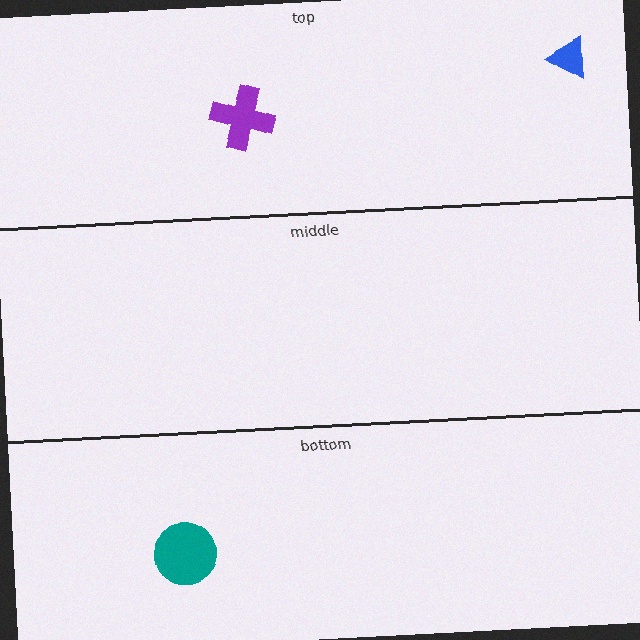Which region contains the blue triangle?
The top region.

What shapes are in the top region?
The purple cross, the blue triangle.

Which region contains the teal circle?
The bottom region.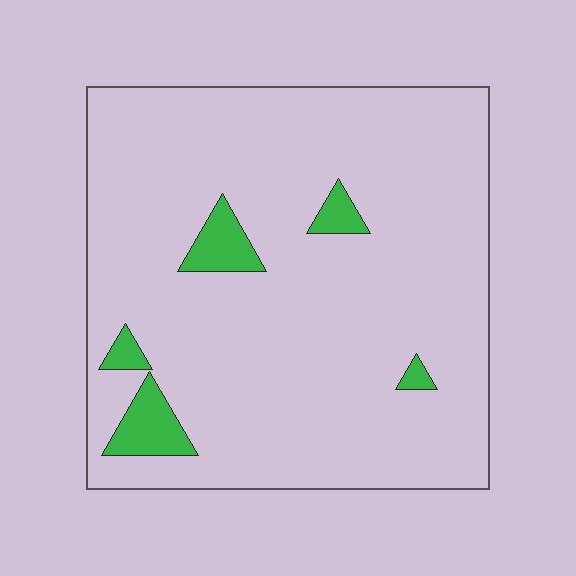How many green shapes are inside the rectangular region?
5.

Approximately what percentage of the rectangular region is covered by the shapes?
Approximately 5%.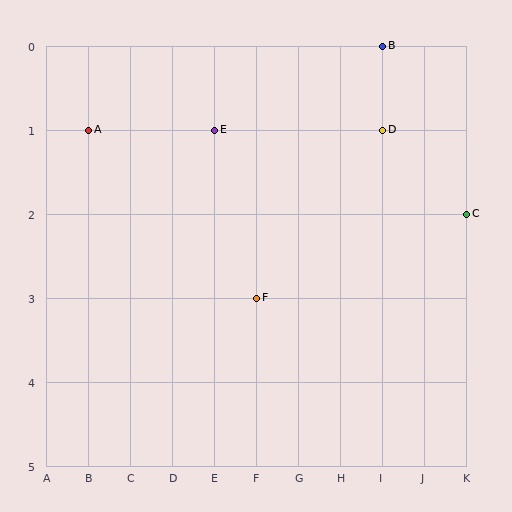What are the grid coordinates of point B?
Point B is at grid coordinates (I, 0).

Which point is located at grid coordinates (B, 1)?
Point A is at (B, 1).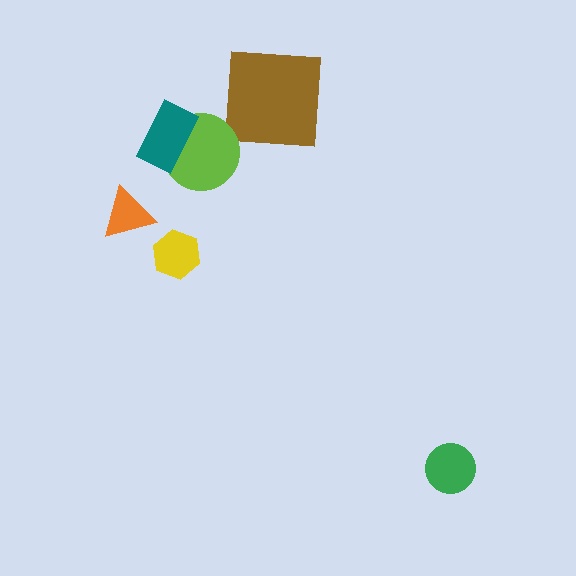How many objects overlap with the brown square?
0 objects overlap with the brown square.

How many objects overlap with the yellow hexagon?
0 objects overlap with the yellow hexagon.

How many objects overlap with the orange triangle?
0 objects overlap with the orange triangle.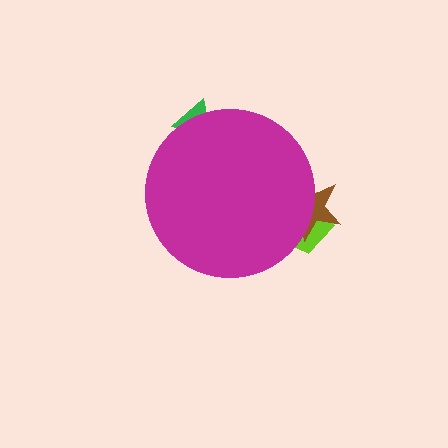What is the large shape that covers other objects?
A magenta circle.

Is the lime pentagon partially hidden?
Yes, the lime pentagon is partially hidden behind the magenta circle.